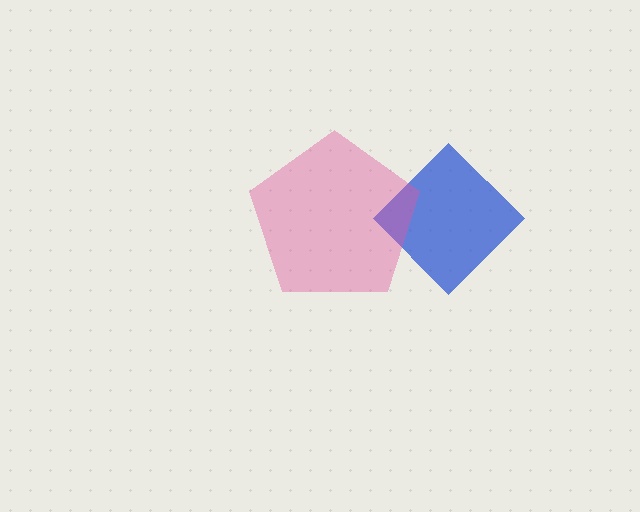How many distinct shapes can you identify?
There are 2 distinct shapes: a blue diamond, a pink pentagon.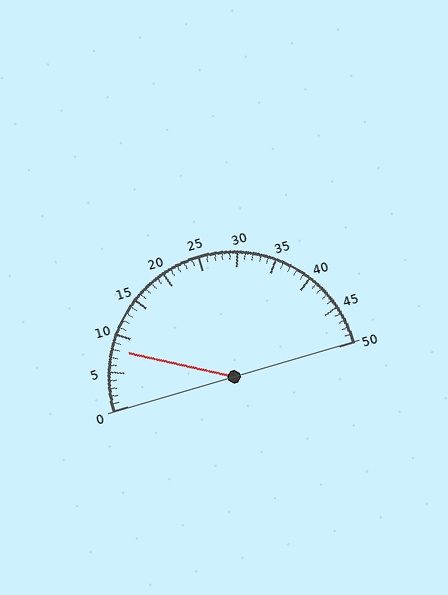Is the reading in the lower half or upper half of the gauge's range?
The reading is in the lower half of the range (0 to 50).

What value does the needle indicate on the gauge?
The needle indicates approximately 8.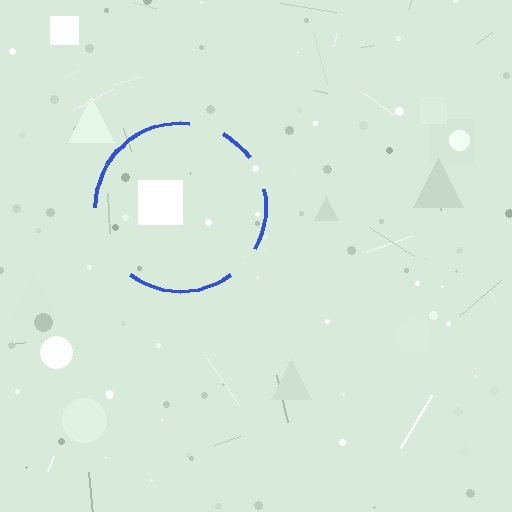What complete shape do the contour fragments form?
The contour fragments form a circle.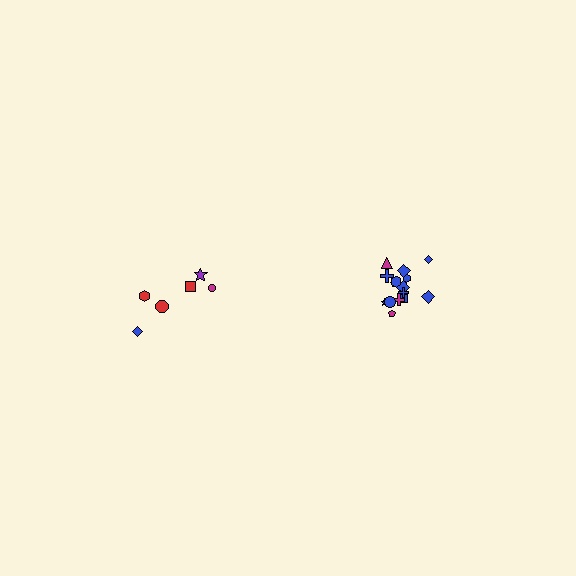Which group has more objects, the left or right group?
The right group.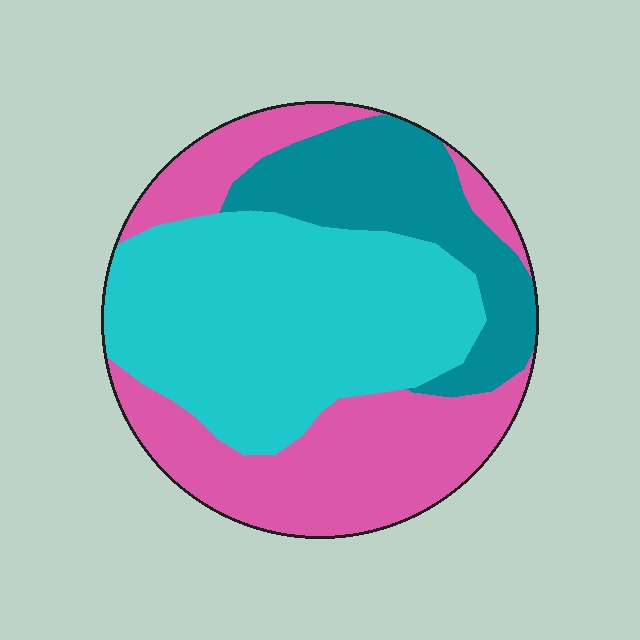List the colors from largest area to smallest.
From largest to smallest: cyan, pink, teal.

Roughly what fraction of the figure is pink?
Pink takes up about three eighths (3/8) of the figure.